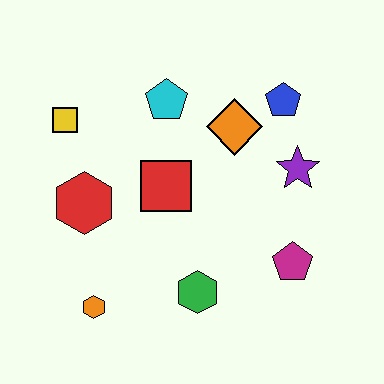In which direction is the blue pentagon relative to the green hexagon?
The blue pentagon is above the green hexagon.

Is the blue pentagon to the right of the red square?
Yes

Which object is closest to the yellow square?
The red hexagon is closest to the yellow square.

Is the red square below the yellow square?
Yes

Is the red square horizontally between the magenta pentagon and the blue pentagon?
No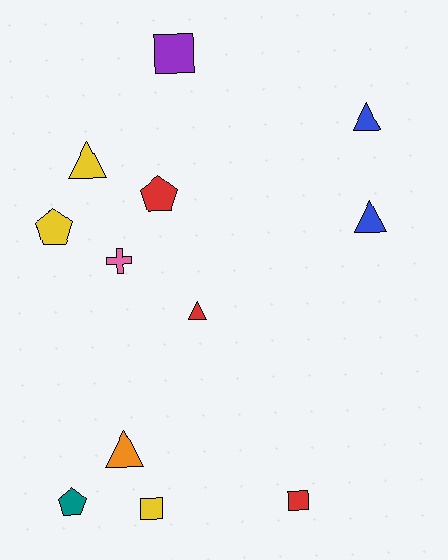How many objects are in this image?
There are 12 objects.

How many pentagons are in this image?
There are 3 pentagons.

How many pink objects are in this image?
There is 1 pink object.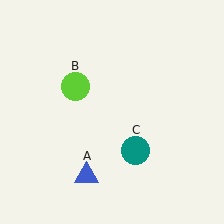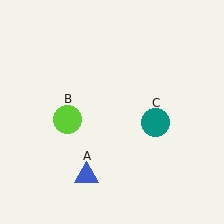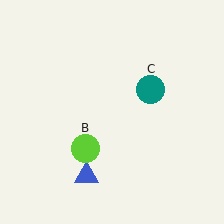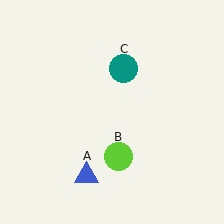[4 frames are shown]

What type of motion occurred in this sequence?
The lime circle (object B), teal circle (object C) rotated counterclockwise around the center of the scene.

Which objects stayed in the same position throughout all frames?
Blue triangle (object A) remained stationary.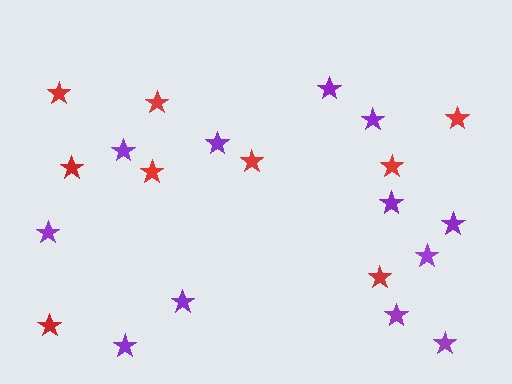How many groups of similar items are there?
There are 2 groups: one group of purple stars (12) and one group of red stars (9).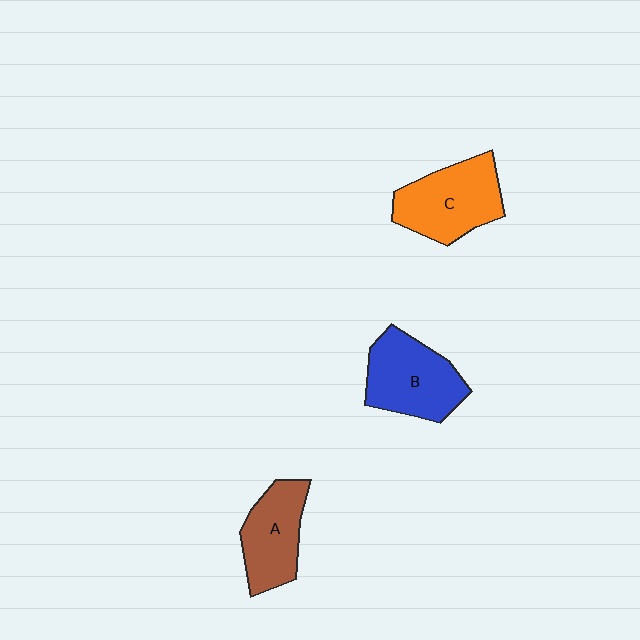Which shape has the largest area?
Shape C (orange).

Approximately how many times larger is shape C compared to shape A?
Approximately 1.2 times.